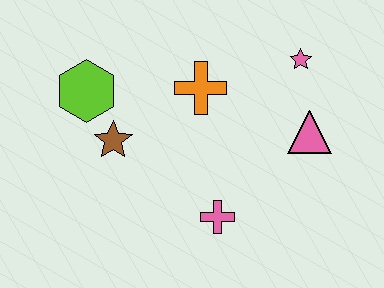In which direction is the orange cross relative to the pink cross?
The orange cross is above the pink cross.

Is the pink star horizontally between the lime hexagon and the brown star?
No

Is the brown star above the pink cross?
Yes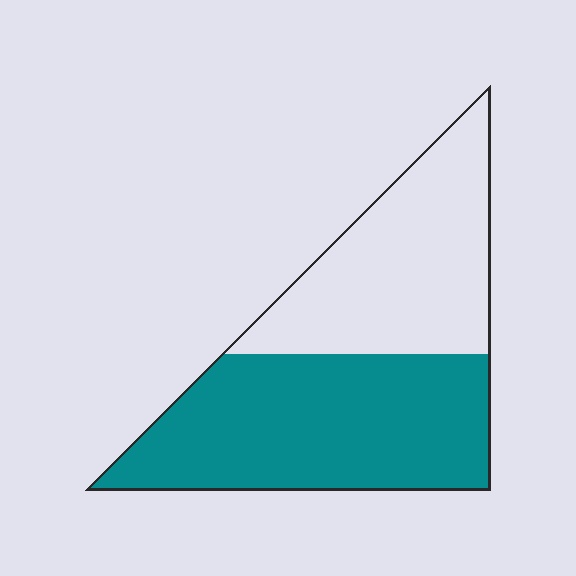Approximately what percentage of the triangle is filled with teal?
Approximately 55%.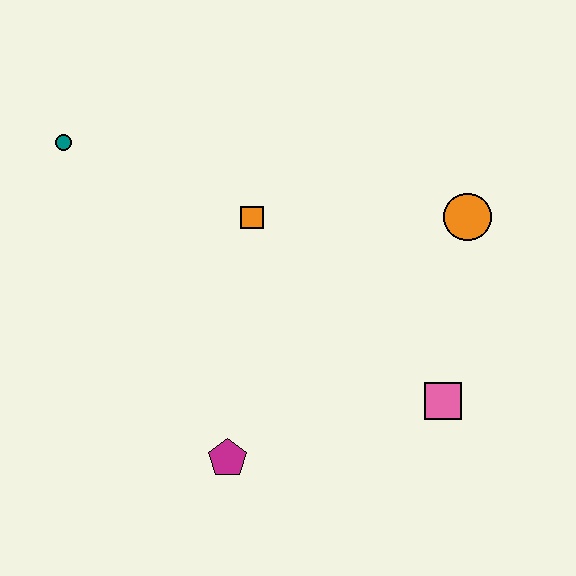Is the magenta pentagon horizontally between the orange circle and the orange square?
No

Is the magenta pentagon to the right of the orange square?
No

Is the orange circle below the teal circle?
Yes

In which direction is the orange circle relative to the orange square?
The orange circle is to the right of the orange square.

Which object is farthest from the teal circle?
The pink square is farthest from the teal circle.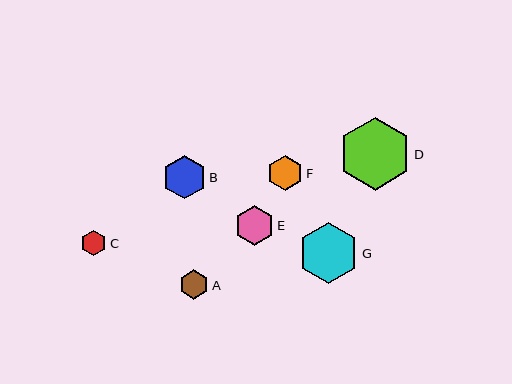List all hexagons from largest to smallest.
From largest to smallest: D, G, B, E, F, A, C.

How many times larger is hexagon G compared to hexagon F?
Hexagon G is approximately 1.7 times the size of hexagon F.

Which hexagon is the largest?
Hexagon D is the largest with a size of approximately 73 pixels.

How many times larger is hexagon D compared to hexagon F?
Hexagon D is approximately 2.0 times the size of hexagon F.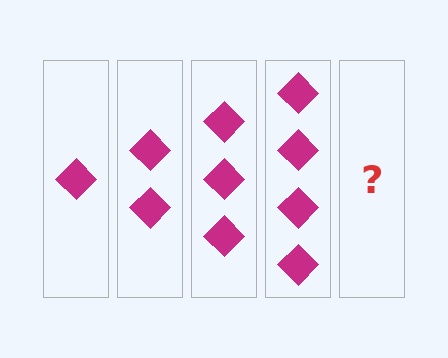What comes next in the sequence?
The next element should be 5 diamonds.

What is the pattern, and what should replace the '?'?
The pattern is that each step adds one more diamond. The '?' should be 5 diamonds.